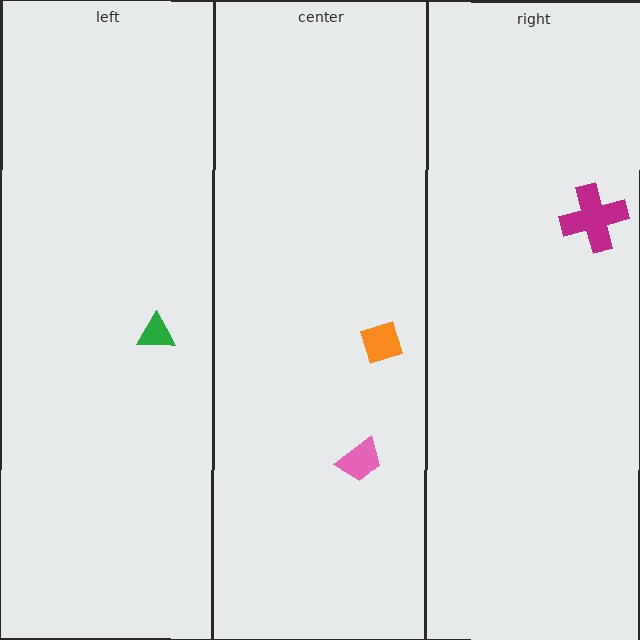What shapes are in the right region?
The magenta cross.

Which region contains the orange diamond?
The center region.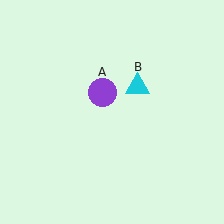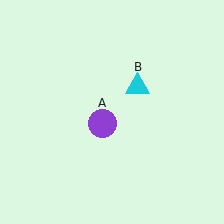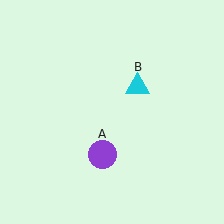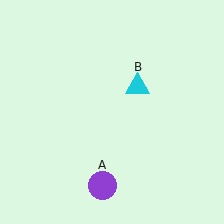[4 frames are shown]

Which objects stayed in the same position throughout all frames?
Cyan triangle (object B) remained stationary.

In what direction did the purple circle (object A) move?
The purple circle (object A) moved down.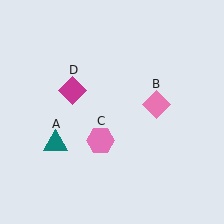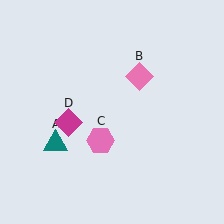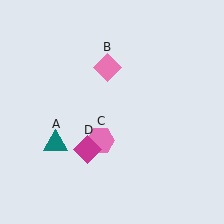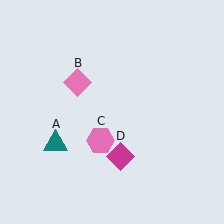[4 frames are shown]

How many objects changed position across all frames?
2 objects changed position: pink diamond (object B), magenta diamond (object D).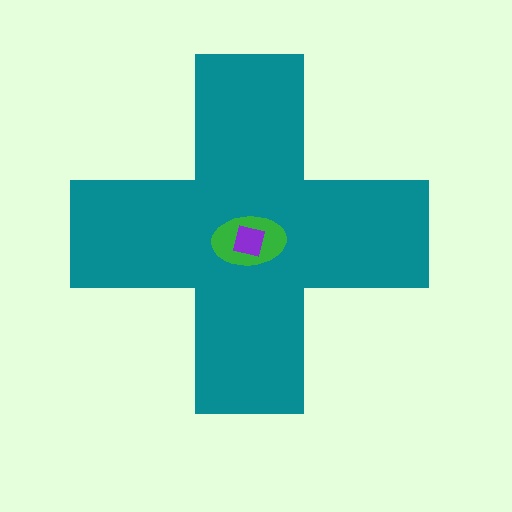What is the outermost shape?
The teal cross.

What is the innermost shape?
The purple square.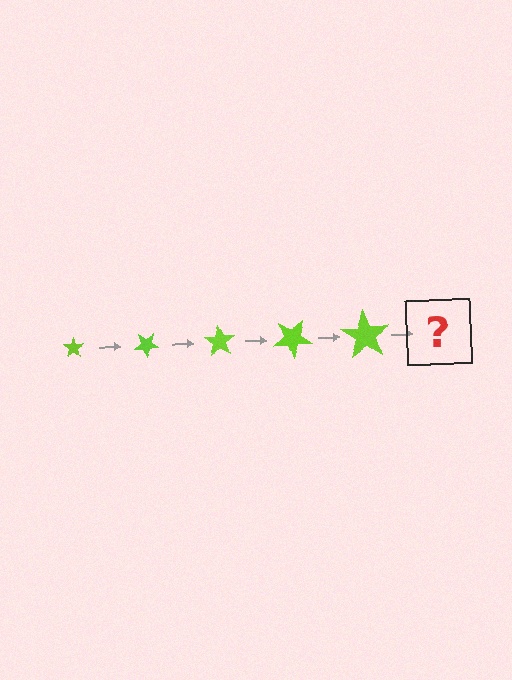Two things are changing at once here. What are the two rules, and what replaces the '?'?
The two rules are that the star grows larger each step and it rotates 35 degrees each step. The '?' should be a star, larger than the previous one and rotated 175 degrees from the start.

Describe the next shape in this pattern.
It should be a star, larger than the previous one and rotated 175 degrees from the start.